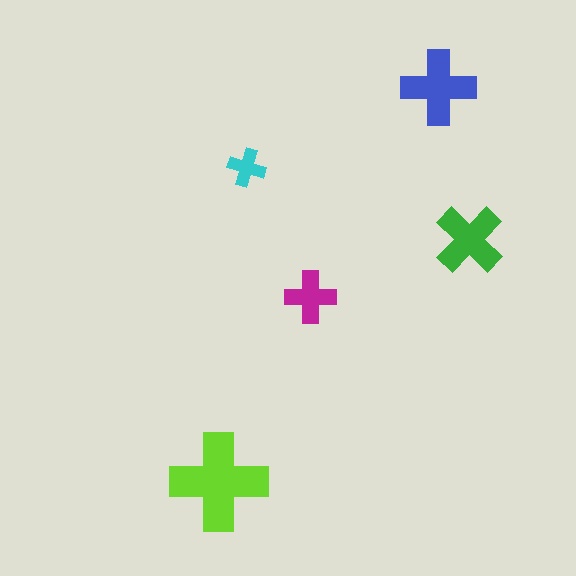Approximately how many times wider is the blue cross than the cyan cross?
About 2 times wider.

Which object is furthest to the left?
The lime cross is leftmost.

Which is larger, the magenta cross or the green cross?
The green one.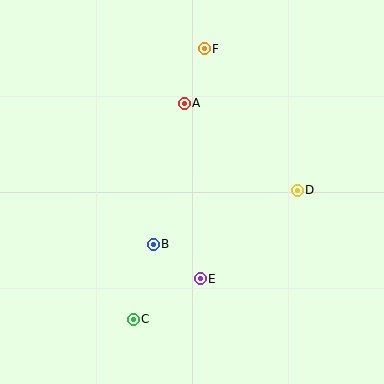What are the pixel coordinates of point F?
Point F is at (204, 49).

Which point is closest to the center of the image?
Point B at (153, 244) is closest to the center.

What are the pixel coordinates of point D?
Point D is at (297, 190).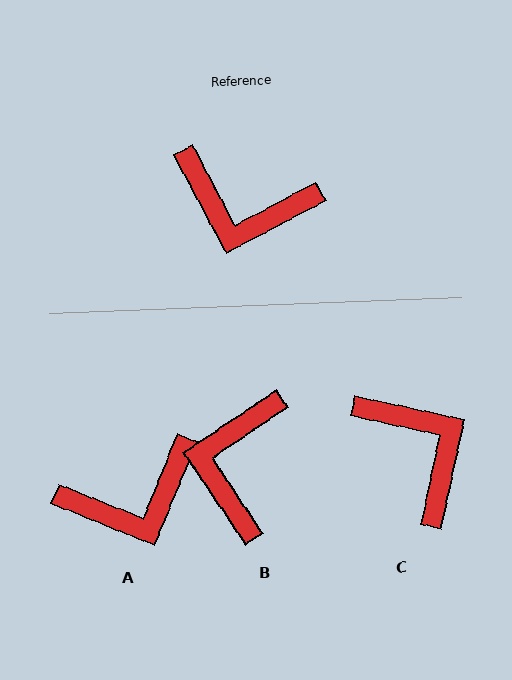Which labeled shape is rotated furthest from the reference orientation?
C, about 140 degrees away.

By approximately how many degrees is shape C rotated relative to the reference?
Approximately 140 degrees counter-clockwise.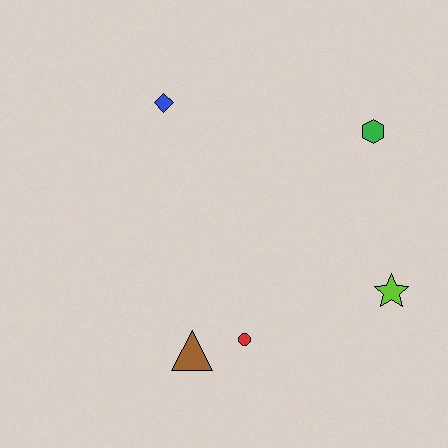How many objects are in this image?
There are 5 objects.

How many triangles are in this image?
There is 1 triangle.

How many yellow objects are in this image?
There are no yellow objects.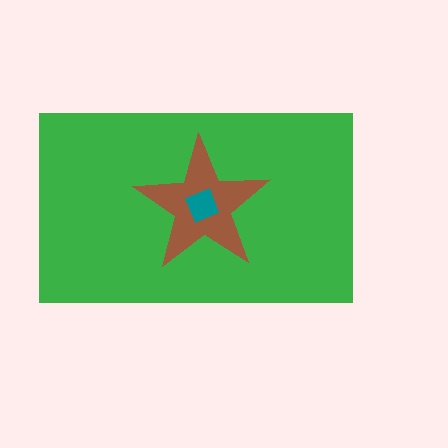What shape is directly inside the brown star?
The teal diamond.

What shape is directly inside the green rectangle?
The brown star.